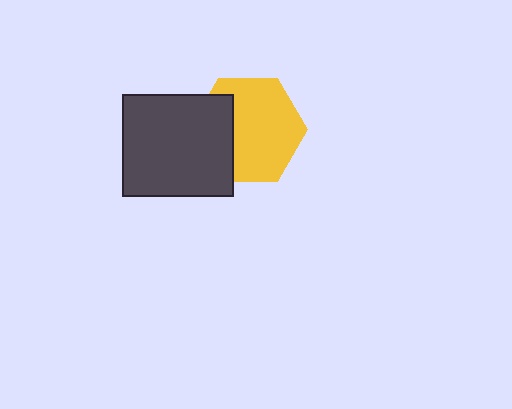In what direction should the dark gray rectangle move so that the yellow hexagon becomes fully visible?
The dark gray rectangle should move left. That is the shortest direction to clear the overlap and leave the yellow hexagon fully visible.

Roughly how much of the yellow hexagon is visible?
Most of it is visible (roughly 70%).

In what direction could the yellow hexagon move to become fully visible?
The yellow hexagon could move right. That would shift it out from behind the dark gray rectangle entirely.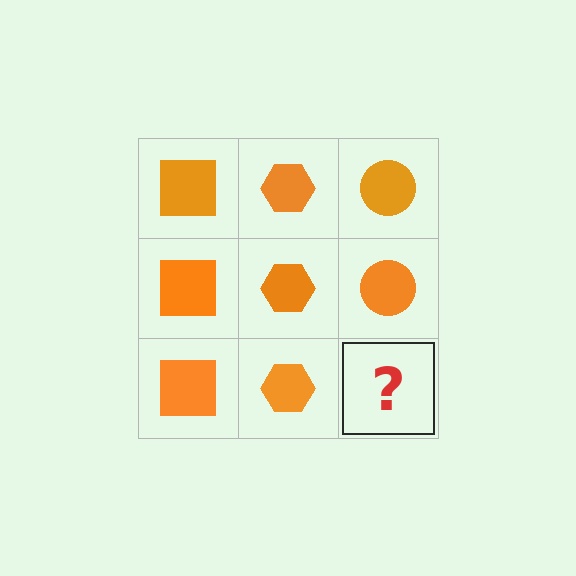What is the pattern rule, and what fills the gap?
The rule is that each column has a consistent shape. The gap should be filled with an orange circle.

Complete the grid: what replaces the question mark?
The question mark should be replaced with an orange circle.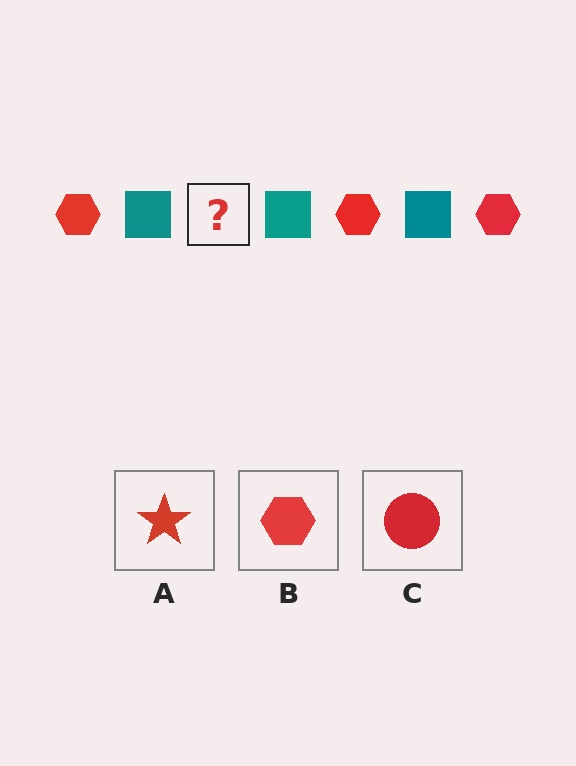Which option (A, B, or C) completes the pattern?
B.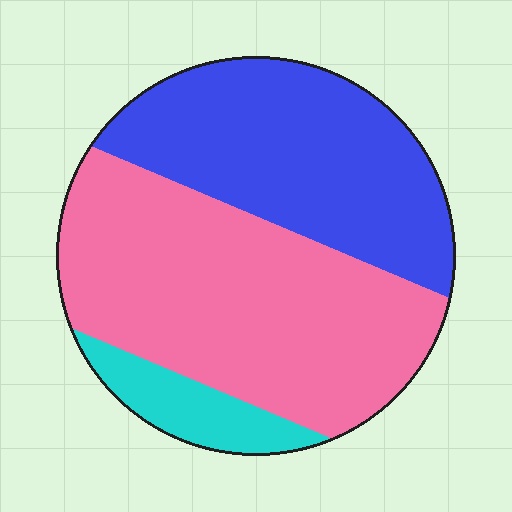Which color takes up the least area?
Cyan, at roughly 10%.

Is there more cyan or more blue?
Blue.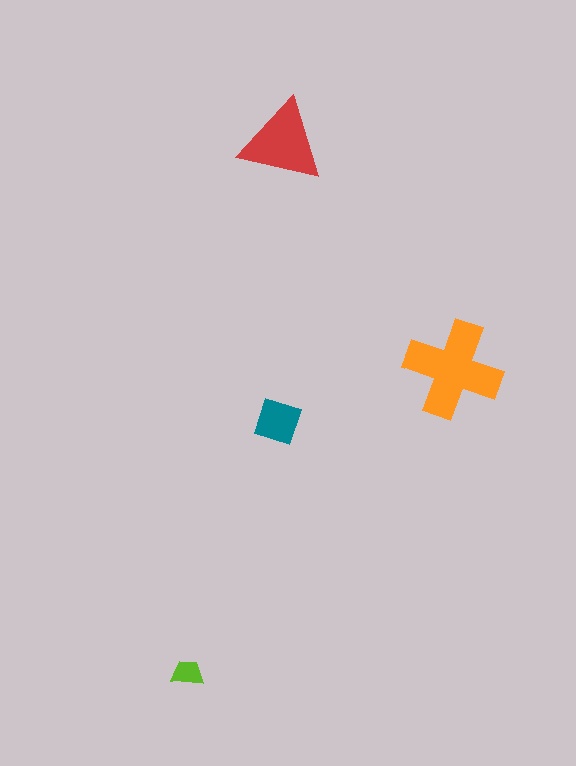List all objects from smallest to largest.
The lime trapezoid, the teal diamond, the red triangle, the orange cross.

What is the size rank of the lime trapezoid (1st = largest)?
4th.